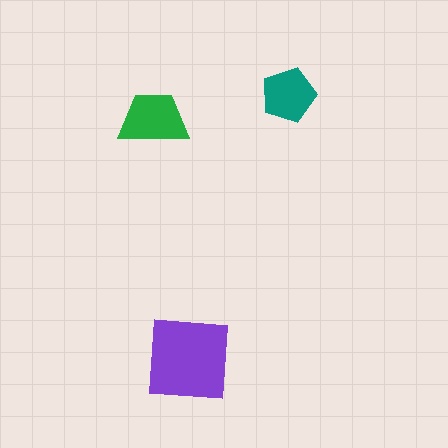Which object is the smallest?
The teal pentagon.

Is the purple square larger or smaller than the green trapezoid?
Larger.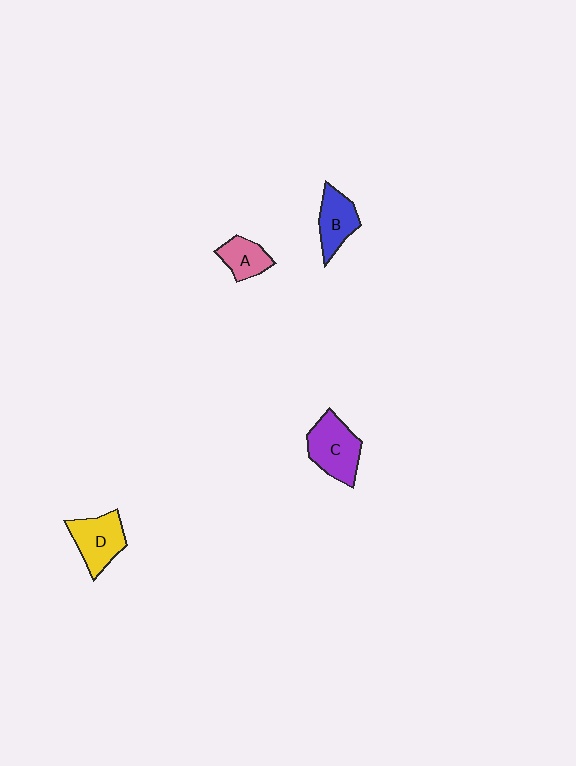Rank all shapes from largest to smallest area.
From largest to smallest: C (purple), D (yellow), B (blue), A (pink).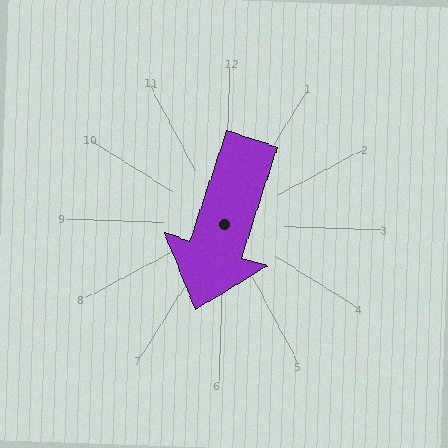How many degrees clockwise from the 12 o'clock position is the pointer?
Approximately 196 degrees.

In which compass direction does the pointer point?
South.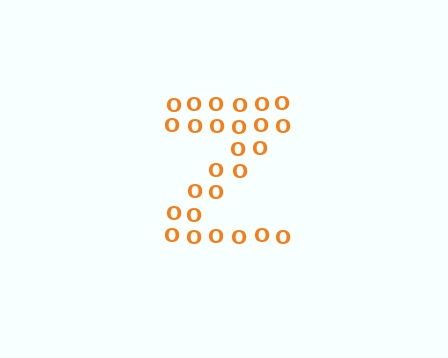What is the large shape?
The large shape is the letter Z.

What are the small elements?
The small elements are letter O's.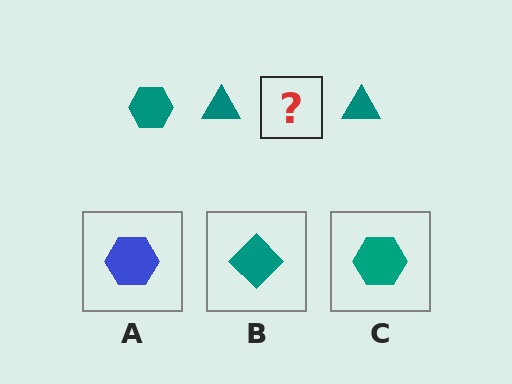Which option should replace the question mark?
Option C.